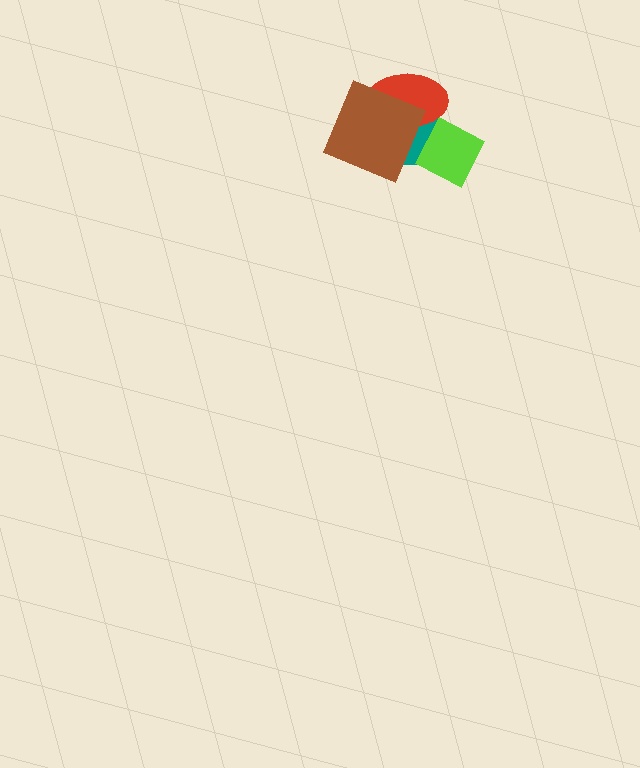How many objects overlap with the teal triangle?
3 objects overlap with the teal triangle.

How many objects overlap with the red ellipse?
3 objects overlap with the red ellipse.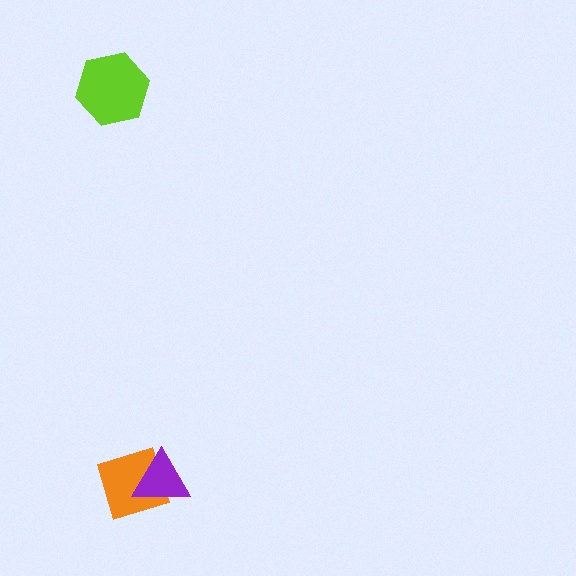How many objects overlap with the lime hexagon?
0 objects overlap with the lime hexagon.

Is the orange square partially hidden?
Yes, it is partially covered by another shape.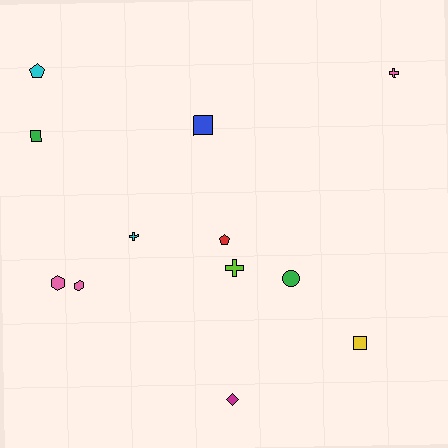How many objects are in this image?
There are 12 objects.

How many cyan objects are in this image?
There are 2 cyan objects.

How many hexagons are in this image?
There are 2 hexagons.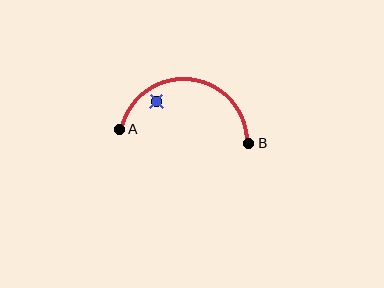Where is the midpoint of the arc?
The arc midpoint is the point on the curve farthest from the straight line joining A and B. It sits above that line.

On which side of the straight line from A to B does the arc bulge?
The arc bulges above the straight line connecting A and B.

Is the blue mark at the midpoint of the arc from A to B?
No — the blue mark does not lie on the arc at all. It sits slightly inside the curve.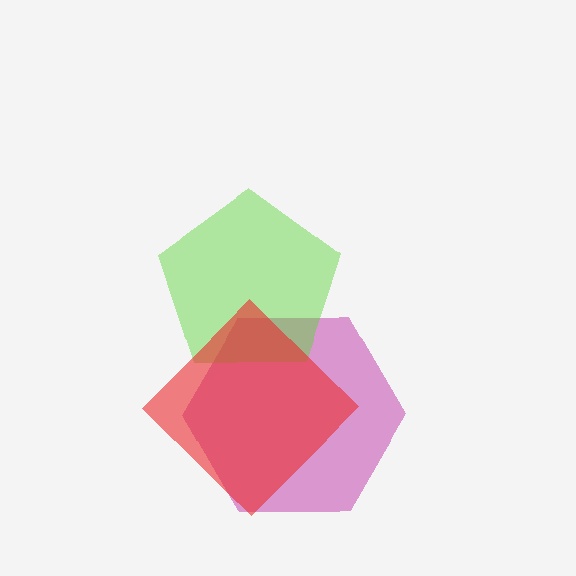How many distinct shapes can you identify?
There are 3 distinct shapes: a magenta hexagon, a lime pentagon, a red diamond.